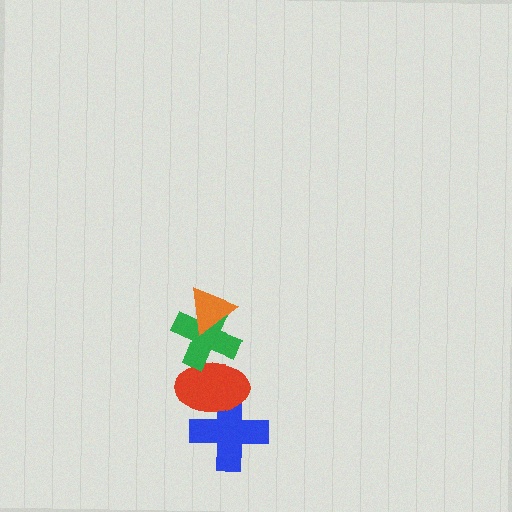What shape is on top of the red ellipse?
The green cross is on top of the red ellipse.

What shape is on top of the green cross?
The orange triangle is on top of the green cross.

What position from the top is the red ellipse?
The red ellipse is 3rd from the top.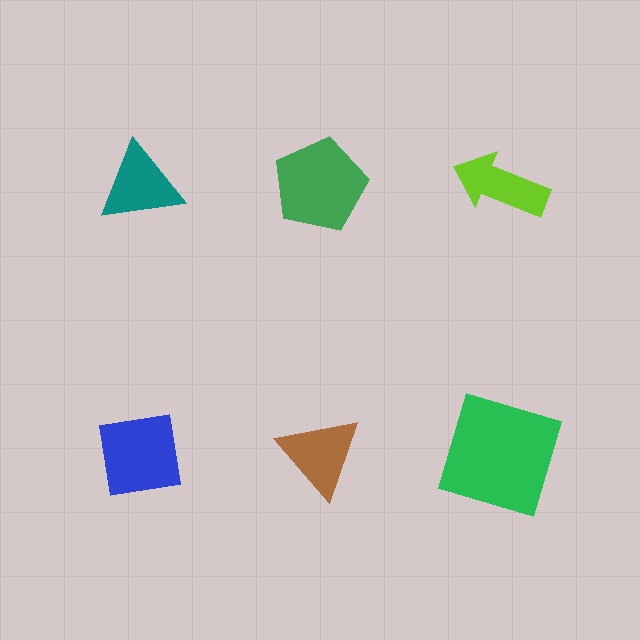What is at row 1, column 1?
A teal triangle.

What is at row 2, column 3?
A green square.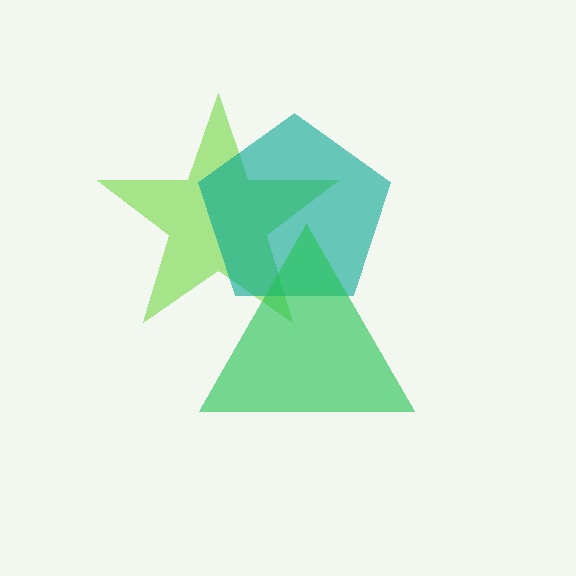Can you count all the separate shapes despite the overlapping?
Yes, there are 3 separate shapes.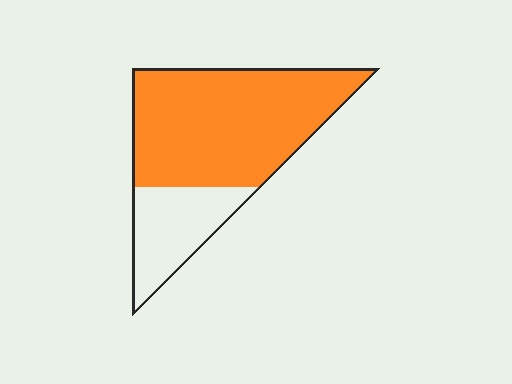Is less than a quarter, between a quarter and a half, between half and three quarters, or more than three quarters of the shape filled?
Between half and three quarters.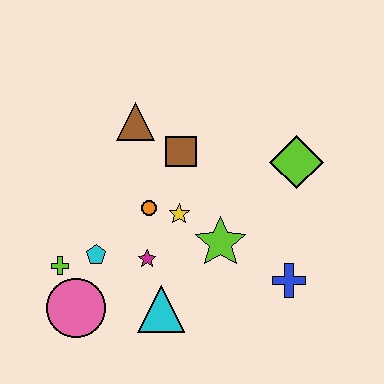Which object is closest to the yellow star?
The orange circle is closest to the yellow star.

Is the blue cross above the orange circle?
No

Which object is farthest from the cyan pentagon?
The lime diamond is farthest from the cyan pentagon.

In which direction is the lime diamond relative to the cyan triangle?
The lime diamond is above the cyan triangle.